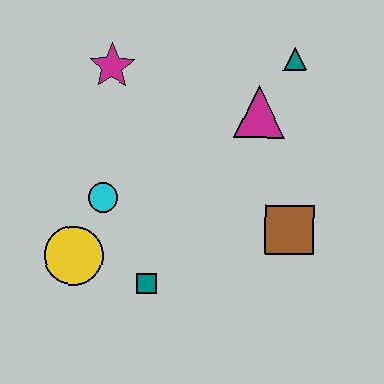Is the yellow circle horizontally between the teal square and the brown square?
No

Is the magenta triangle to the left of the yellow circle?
No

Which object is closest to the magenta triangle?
The teal triangle is closest to the magenta triangle.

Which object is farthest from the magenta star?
The brown square is farthest from the magenta star.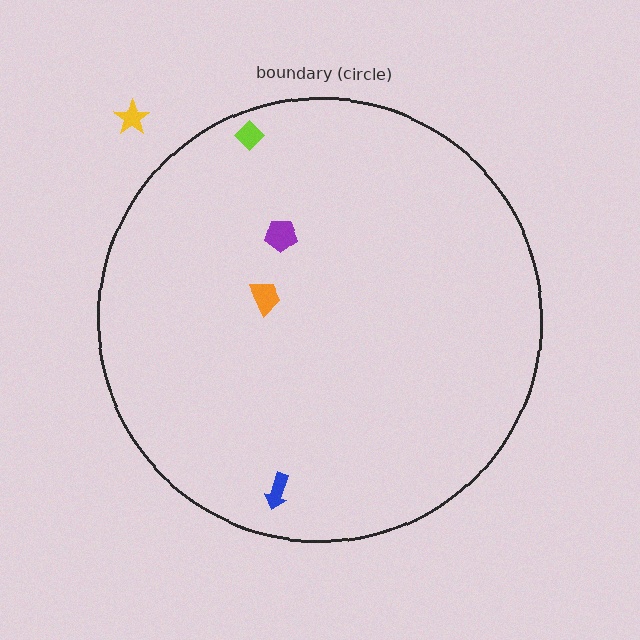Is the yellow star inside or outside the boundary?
Outside.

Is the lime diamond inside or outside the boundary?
Inside.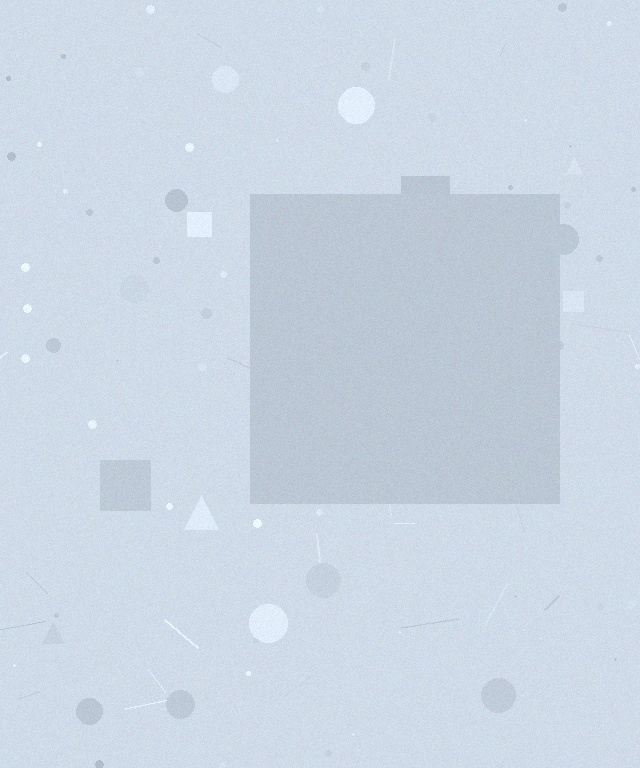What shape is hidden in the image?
A square is hidden in the image.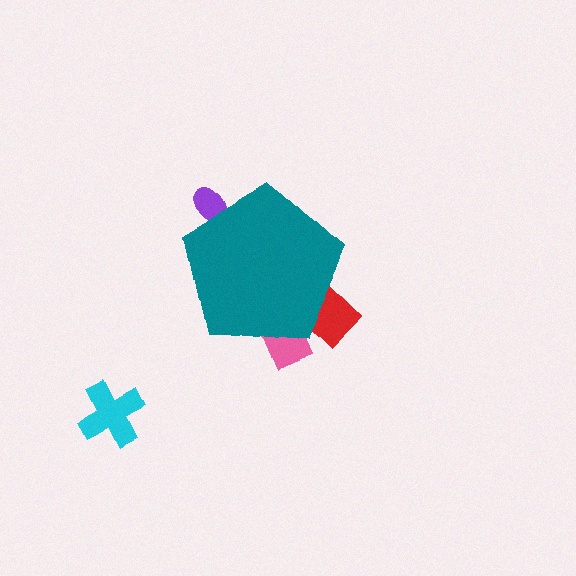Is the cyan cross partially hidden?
No, the cyan cross is fully visible.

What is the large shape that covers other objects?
A teal pentagon.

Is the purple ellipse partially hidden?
Yes, the purple ellipse is partially hidden behind the teal pentagon.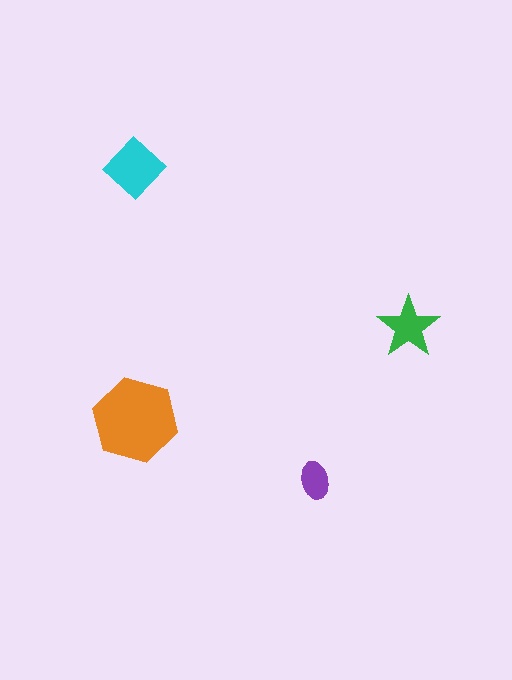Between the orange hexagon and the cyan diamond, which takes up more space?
The orange hexagon.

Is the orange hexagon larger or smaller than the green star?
Larger.